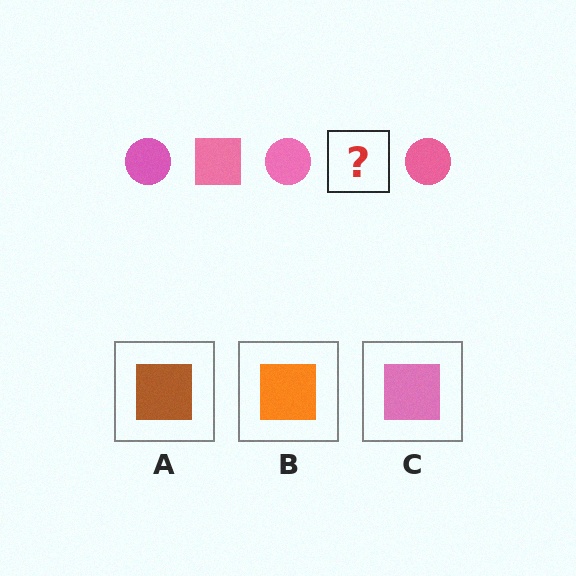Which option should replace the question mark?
Option C.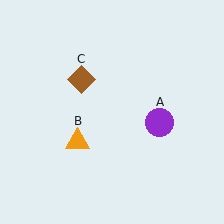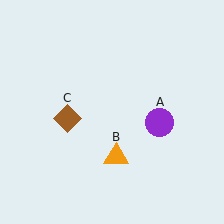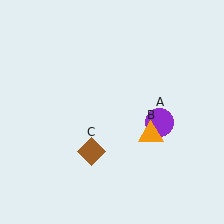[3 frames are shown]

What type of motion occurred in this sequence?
The orange triangle (object B), brown diamond (object C) rotated counterclockwise around the center of the scene.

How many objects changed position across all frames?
2 objects changed position: orange triangle (object B), brown diamond (object C).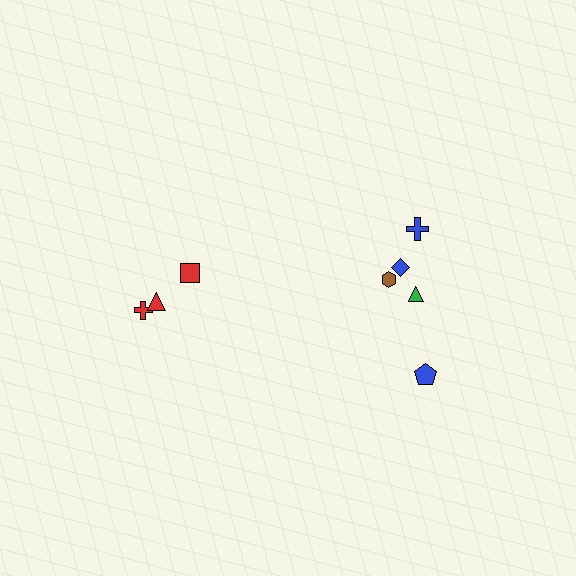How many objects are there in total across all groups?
There are 8 objects.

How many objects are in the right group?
There are 5 objects.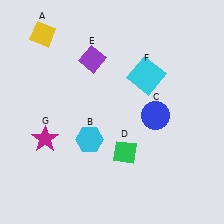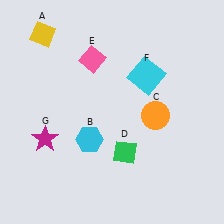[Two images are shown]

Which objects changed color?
C changed from blue to orange. E changed from purple to pink.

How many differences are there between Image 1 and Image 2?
There are 2 differences between the two images.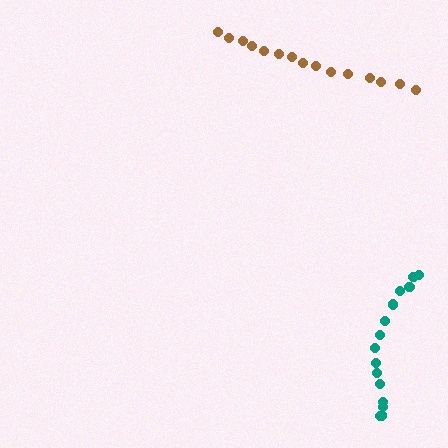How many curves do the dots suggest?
There are 2 distinct paths.